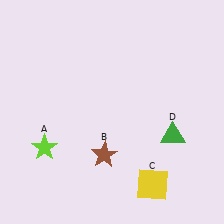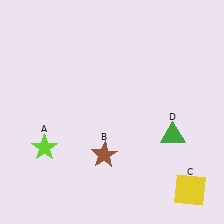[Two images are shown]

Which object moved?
The yellow square (C) moved right.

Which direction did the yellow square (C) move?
The yellow square (C) moved right.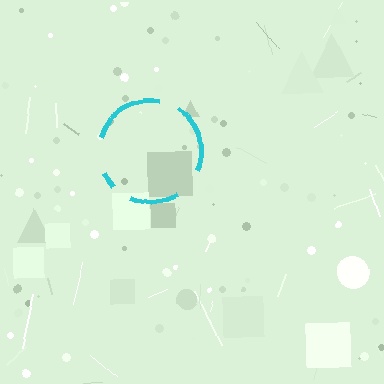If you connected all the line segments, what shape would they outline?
They would outline a circle.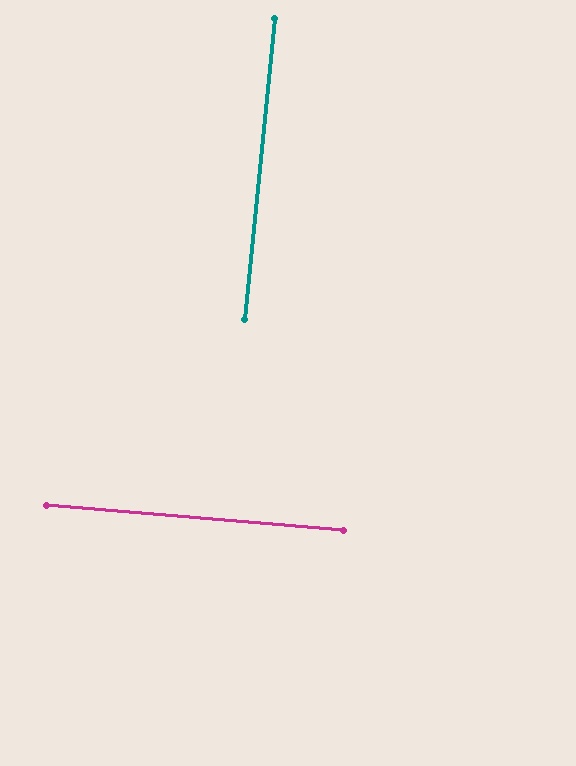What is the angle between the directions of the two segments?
Approximately 89 degrees.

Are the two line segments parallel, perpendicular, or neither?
Perpendicular — they meet at approximately 89°.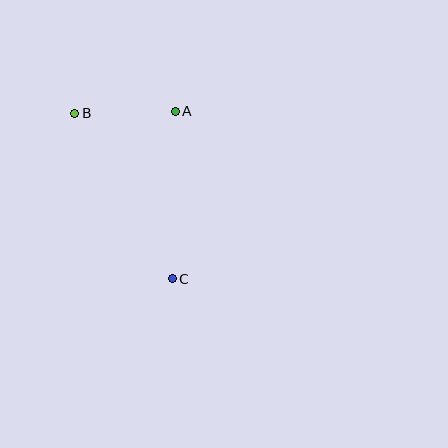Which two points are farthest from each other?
Points B and C are farthest from each other.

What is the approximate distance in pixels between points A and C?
The distance between A and C is approximately 167 pixels.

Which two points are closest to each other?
Points A and B are closest to each other.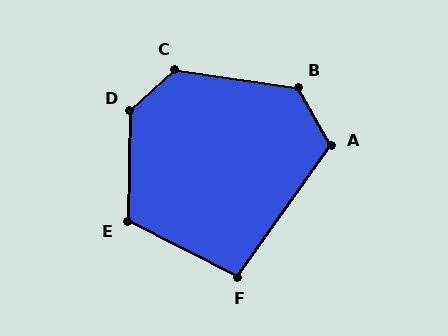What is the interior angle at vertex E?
Approximately 116 degrees (obtuse).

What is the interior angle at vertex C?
Approximately 129 degrees (obtuse).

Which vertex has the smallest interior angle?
F, at approximately 99 degrees.